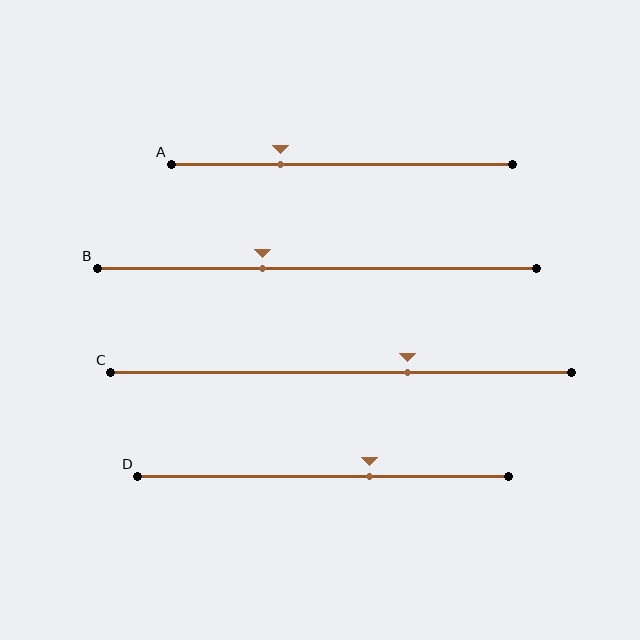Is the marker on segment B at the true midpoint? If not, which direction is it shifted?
No, the marker on segment B is shifted to the left by about 12% of the segment length.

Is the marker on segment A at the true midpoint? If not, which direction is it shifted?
No, the marker on segment A is shifted to the left by about 18% of the segment length.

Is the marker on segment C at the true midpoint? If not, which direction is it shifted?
No, the marker on segment C is shifted to the right by about 14% of the segment length.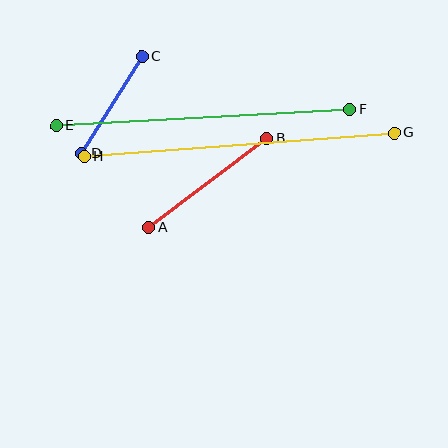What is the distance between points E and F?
The distance is approximately 294 pixels.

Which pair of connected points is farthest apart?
Points G and H are farthest apart.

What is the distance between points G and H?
The distance is approximately 311 pixels.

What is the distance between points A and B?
The distance is approximately 148 pixels.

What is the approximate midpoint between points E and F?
The midpoint is at approximately (203, 117) pixels.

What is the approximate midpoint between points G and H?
The midpoint is at approximately (239, 145) pixels.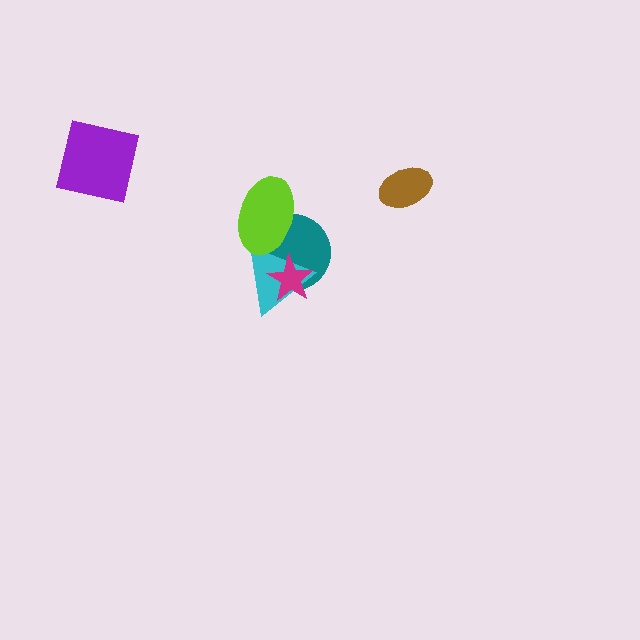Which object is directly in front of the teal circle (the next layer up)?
The cyan triangle is directly in front of the teal circle.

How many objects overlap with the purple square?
0 objects overlap with the purple square.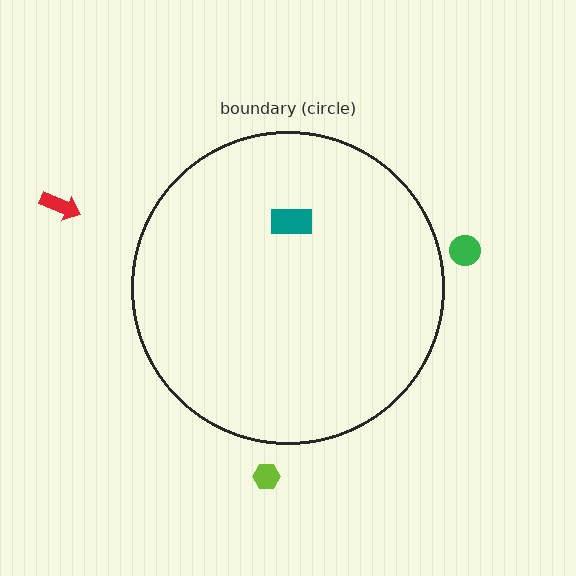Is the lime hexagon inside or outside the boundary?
Outside.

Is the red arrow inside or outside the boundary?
Outside.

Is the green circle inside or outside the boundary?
Outside.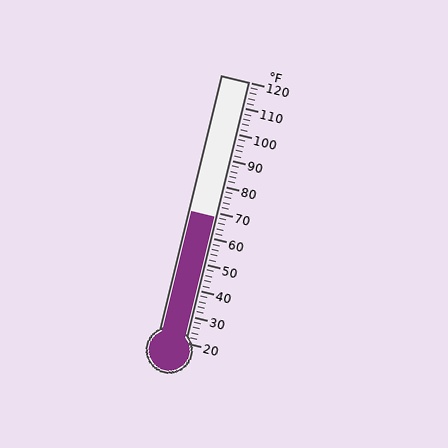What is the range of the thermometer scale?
The thermometer scale ranges from 20°F to 120°F.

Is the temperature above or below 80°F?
The temperature is below 80°F.